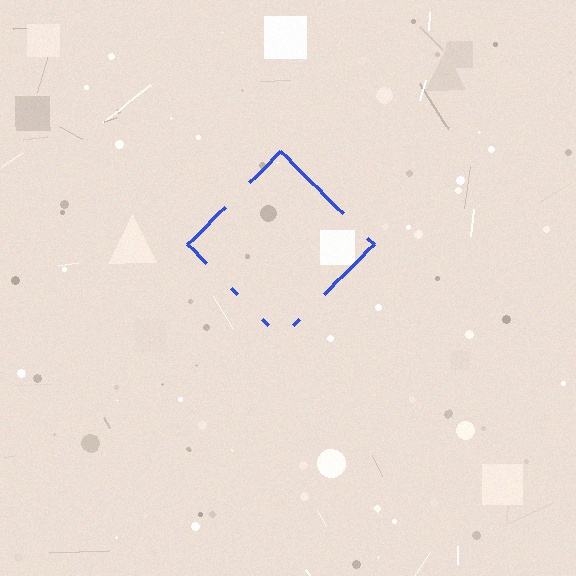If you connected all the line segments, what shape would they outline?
They would outline a diamond.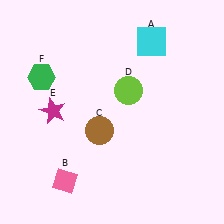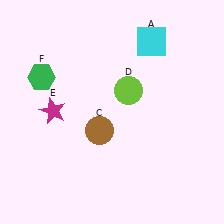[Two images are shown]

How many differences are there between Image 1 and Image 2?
There is 1 difference between the two images.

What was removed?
The pink diamond (B) was removed in Image 2.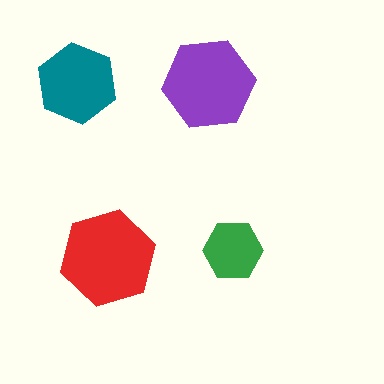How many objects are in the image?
There are 4 objects in the image.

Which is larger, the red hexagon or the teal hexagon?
The red one.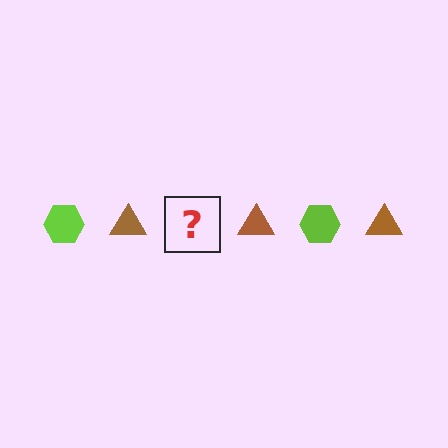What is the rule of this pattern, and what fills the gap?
The rule is that the pattern alternates between lime hexagon and brown triangle. The gap should be filled with a lime hexagon.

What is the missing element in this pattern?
The missing element is a lime hexagon.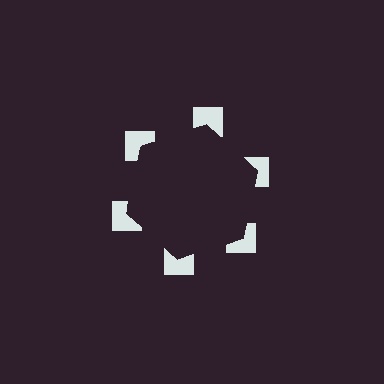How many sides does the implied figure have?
6 sides.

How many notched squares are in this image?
There are 6 — one at each vertex of the illusory hexagon.